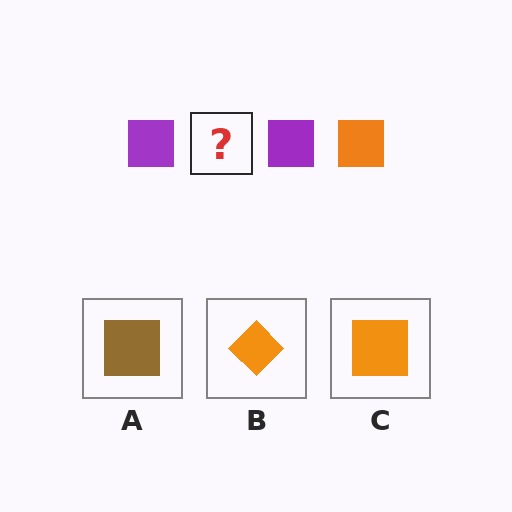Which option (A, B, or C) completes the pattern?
C.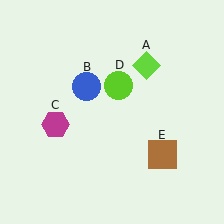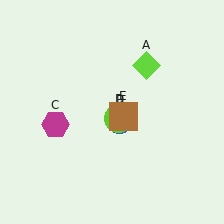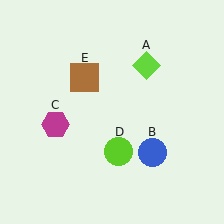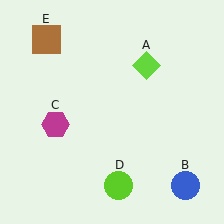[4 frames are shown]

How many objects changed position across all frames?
3 objects changed position: blue circle (object B), lime circle (object D), brown square (object E).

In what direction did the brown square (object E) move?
The brown square (object E) moved up and to the left.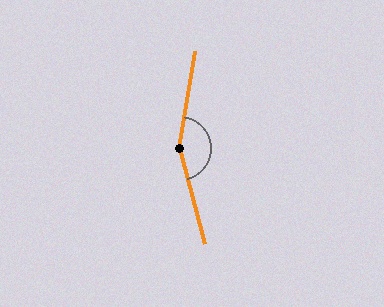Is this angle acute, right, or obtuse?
It is obtuse.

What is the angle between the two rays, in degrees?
Approximately 156 degrees.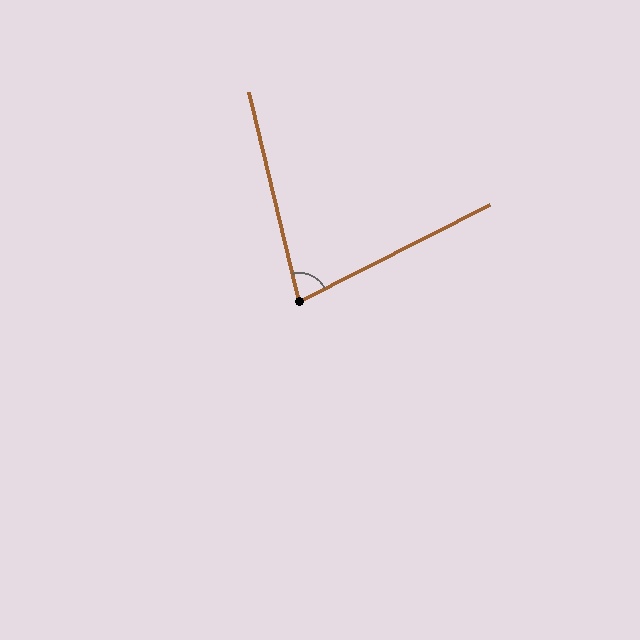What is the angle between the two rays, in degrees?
Approximately 76 degrees.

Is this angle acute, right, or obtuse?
It is acute.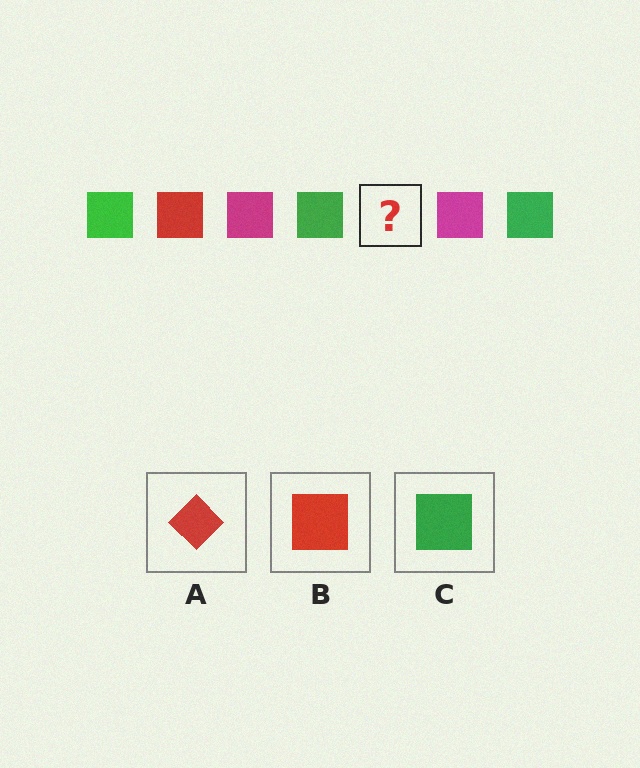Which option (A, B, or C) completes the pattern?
B.